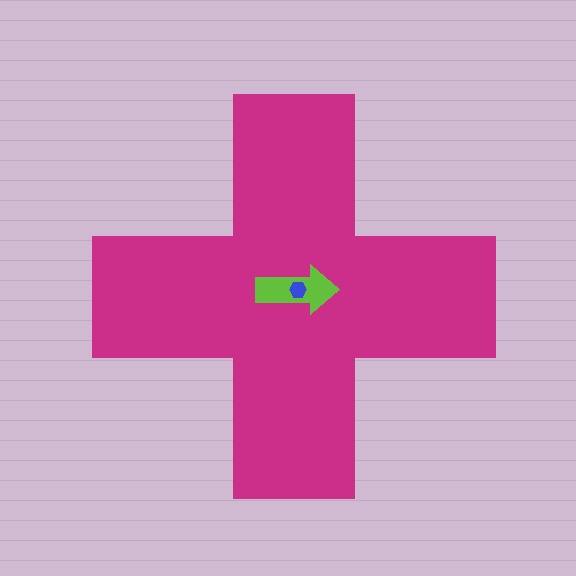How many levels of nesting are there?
3.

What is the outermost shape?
The magenta cross.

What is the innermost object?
The blue hexagon.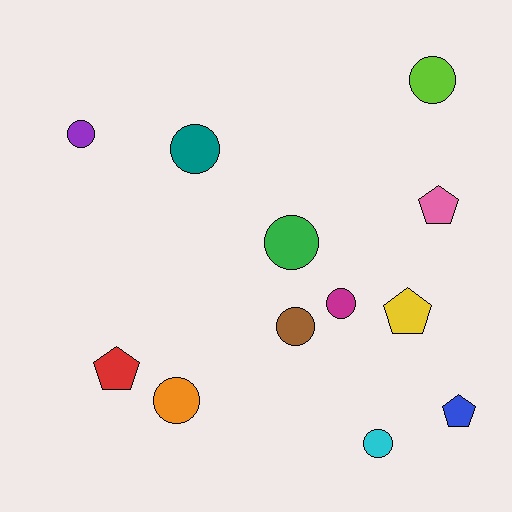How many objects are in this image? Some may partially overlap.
There are 12 objects.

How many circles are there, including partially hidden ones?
There are 8 circles.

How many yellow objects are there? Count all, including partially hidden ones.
There is 1 yellow object.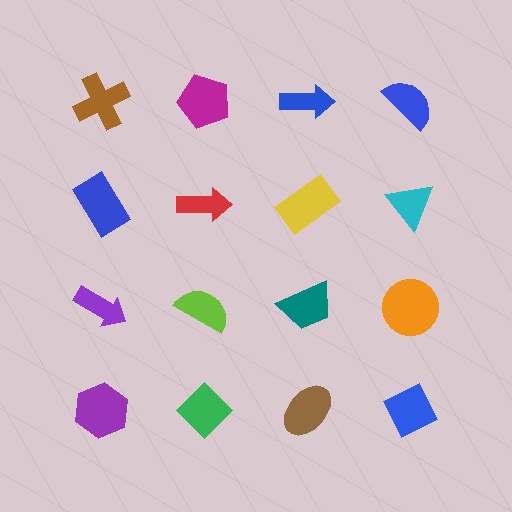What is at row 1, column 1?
A brown cross.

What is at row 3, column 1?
A purple arrow.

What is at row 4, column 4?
A blue diamond.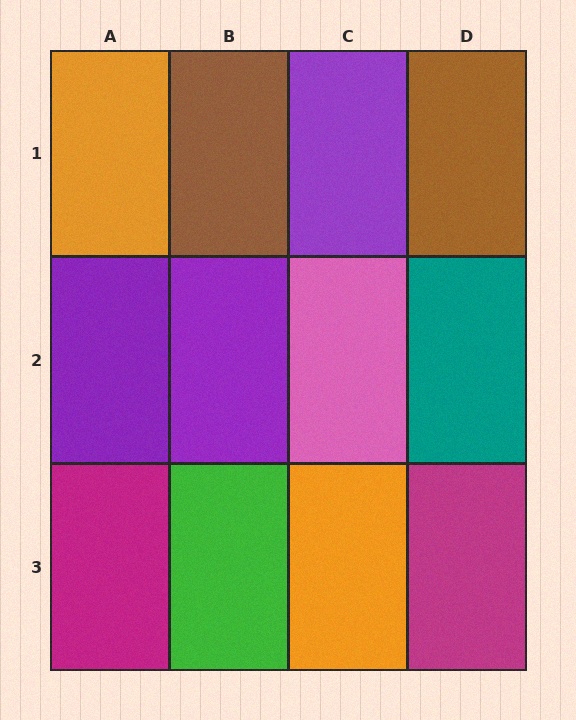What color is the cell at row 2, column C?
Pink.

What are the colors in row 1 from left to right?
Orange, brown, purple, brown.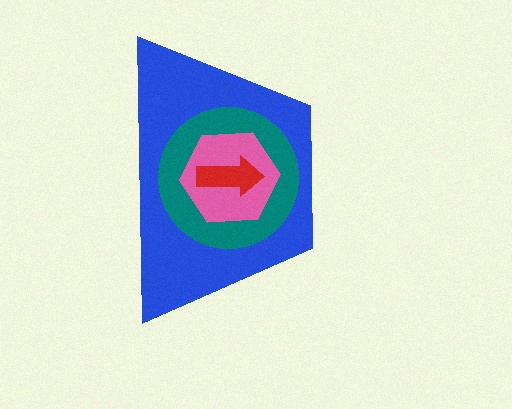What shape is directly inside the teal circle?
The pink hexagon.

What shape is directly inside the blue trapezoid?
The teal circle.